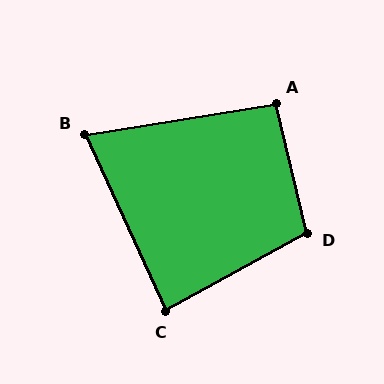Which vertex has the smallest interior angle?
B, at approximately 74 degrees.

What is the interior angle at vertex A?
Approximately 94 degrees (approximately right).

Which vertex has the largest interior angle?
D, at approximately 106 degrees.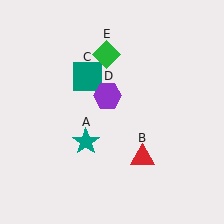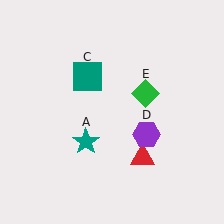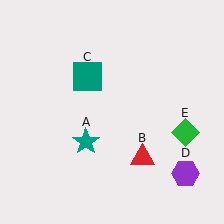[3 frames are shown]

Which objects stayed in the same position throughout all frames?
Teal star (object A) and red triangle (object B) and teal square (object C) remained stationary.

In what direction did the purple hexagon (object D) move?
The purple hexagon (object D) moved down and to the right.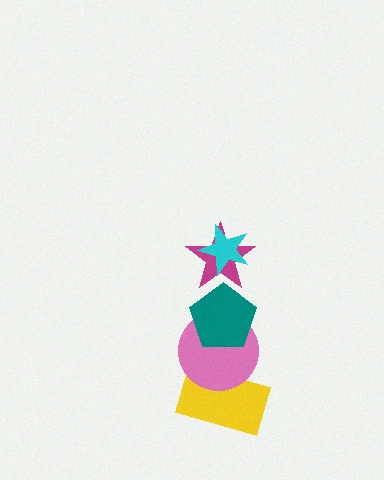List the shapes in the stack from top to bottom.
From top to bottom: the cyan star, the magenta star, the teal pentagon, the pink circle, the yellow rectangle.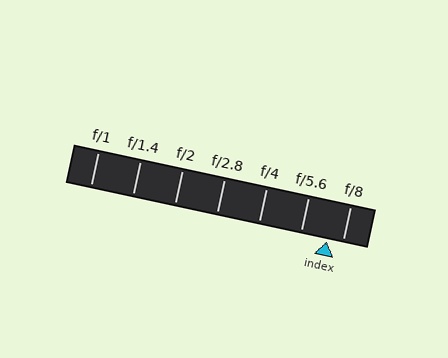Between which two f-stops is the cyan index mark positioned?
The index mark is between f/5.6 and f/8.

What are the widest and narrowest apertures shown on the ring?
The widest aperture shown is f/1 and the narrowest is f/8.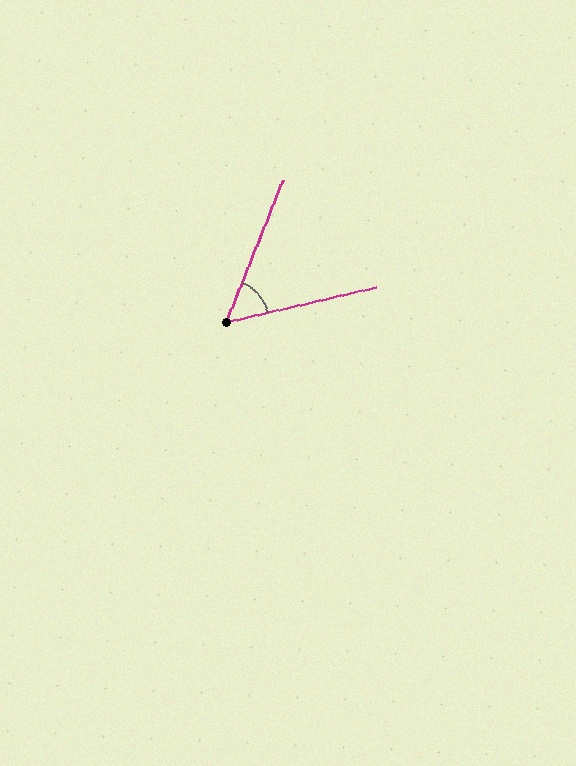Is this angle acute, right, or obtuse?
It is acute.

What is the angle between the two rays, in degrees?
Approximately 55 degrees.